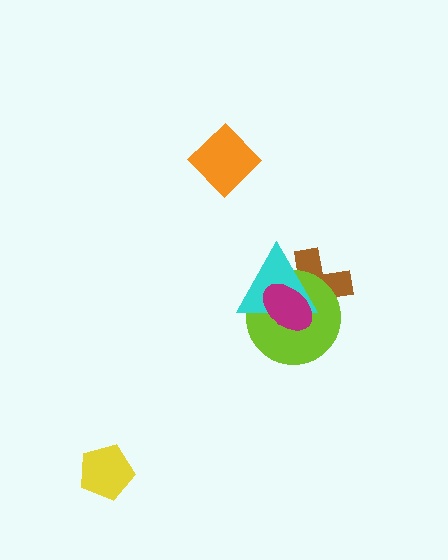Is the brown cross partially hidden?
Yes, it is partially covered by another shape.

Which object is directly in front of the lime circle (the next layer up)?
The cyan triangle is directly in front of the lime circle.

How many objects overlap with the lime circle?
3 objects overlap with the lime circle.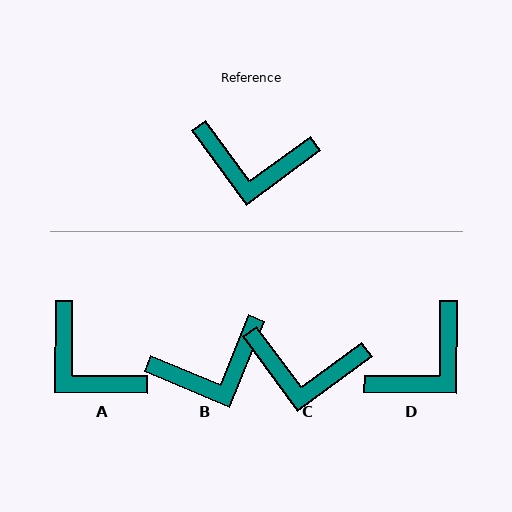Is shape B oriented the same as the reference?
No, it is off by about 31 degrees.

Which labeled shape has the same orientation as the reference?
C.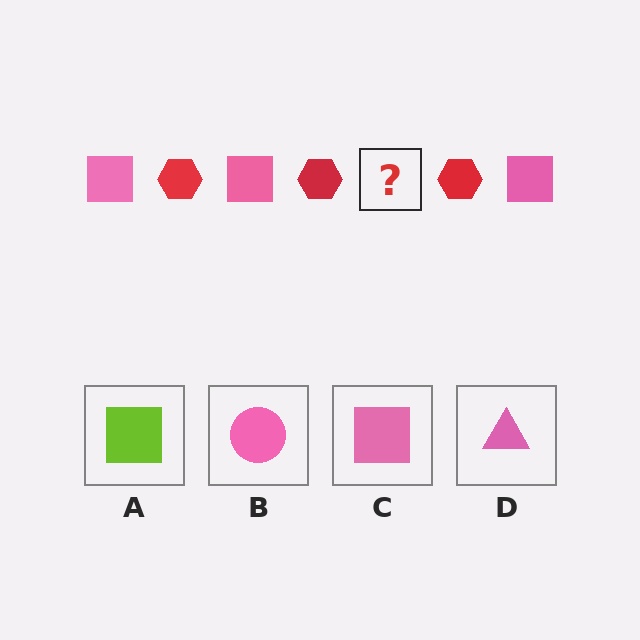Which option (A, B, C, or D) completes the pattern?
C.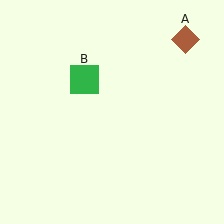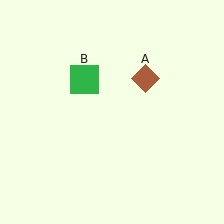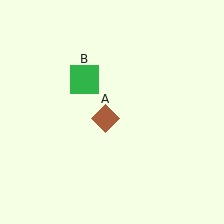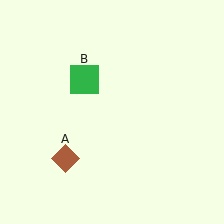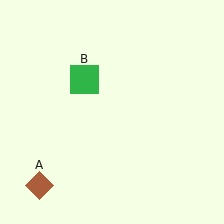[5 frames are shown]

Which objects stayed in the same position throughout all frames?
Green square (object B) remained stationary.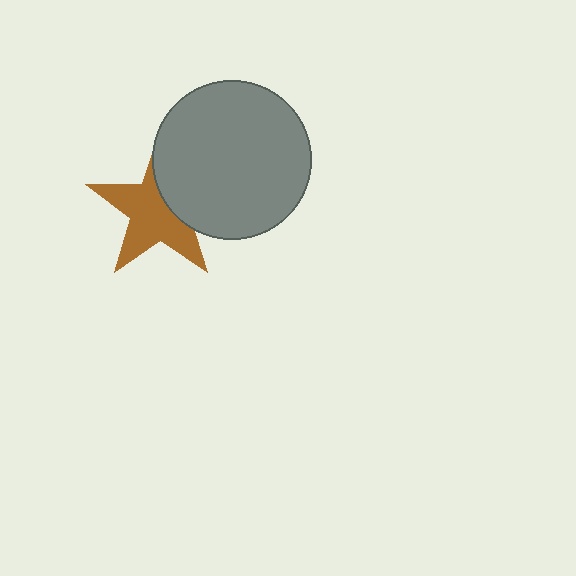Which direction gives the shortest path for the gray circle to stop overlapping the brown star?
Moving right gives the shortest separation.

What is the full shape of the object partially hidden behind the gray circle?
The partially hidden object is a brown star.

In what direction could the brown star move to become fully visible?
The brown star could move left. That would shift it out from behind the gray circle entirely.